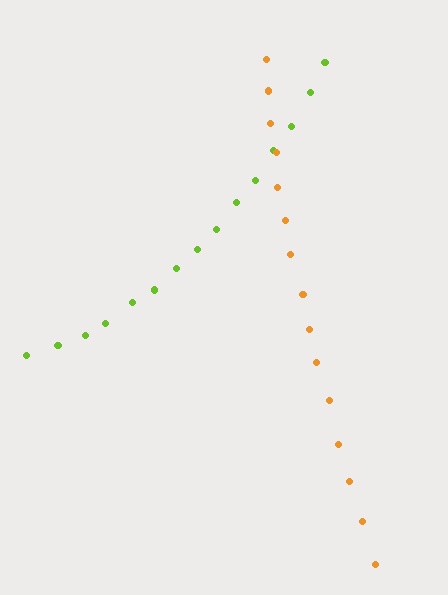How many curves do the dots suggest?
There are 2 distinct paths.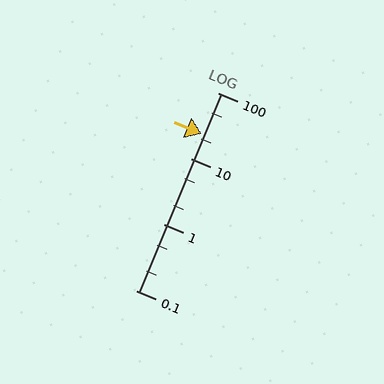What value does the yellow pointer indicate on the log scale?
The pointer indicates approximately 24.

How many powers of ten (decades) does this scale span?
The scale spans 3 decades, from 0.1 to 100.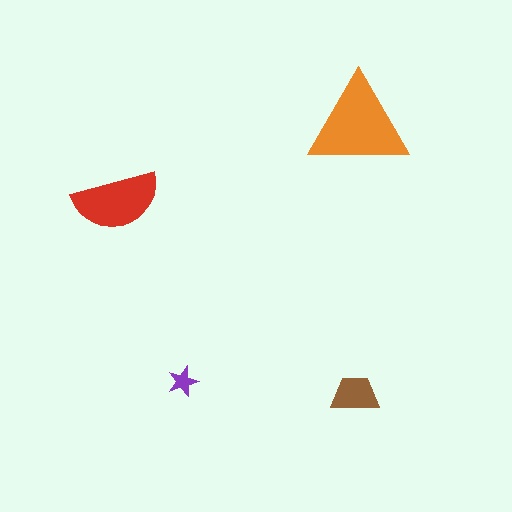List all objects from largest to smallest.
The orange triangle, the red semicircle, the brown trapezoid, the purple star.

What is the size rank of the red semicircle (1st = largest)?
2nd.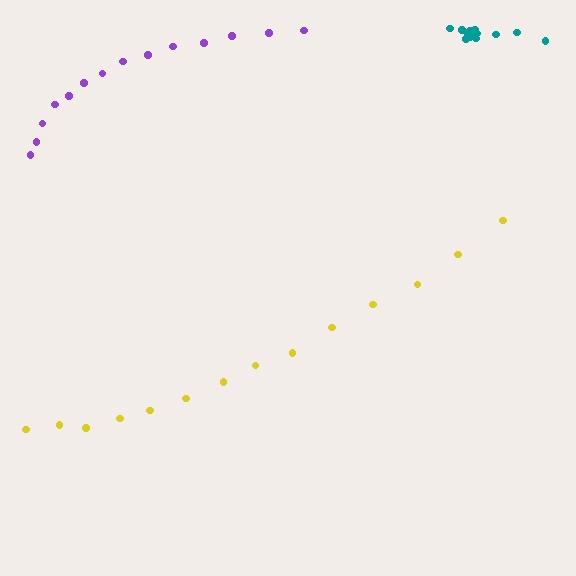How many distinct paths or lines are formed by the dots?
There are 3 distinct paths.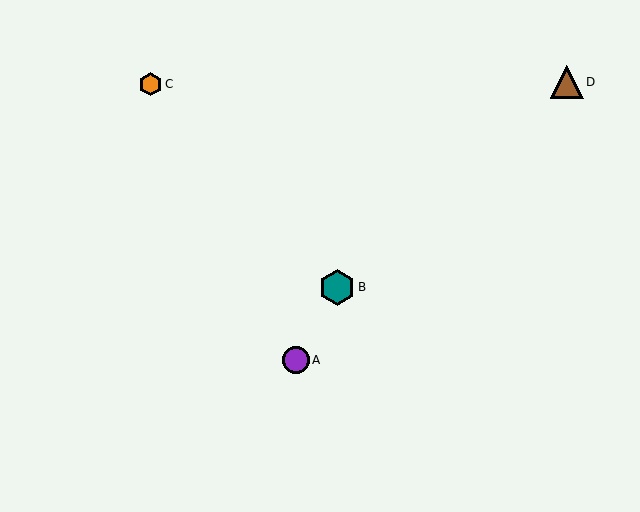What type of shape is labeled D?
Shape D is a brown triangle.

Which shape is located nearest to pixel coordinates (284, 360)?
The purple circle (labeled A) at (296, 360) is nearest to that location.